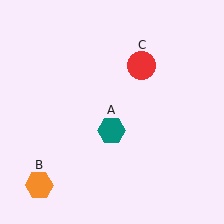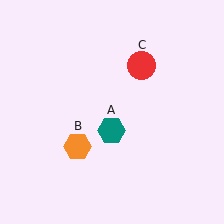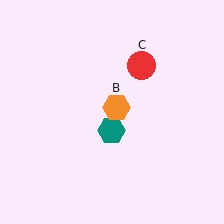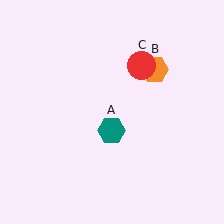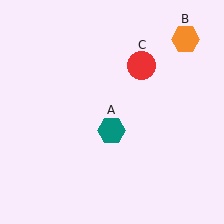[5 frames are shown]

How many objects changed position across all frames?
1 object changed position: orange hexagon (object B).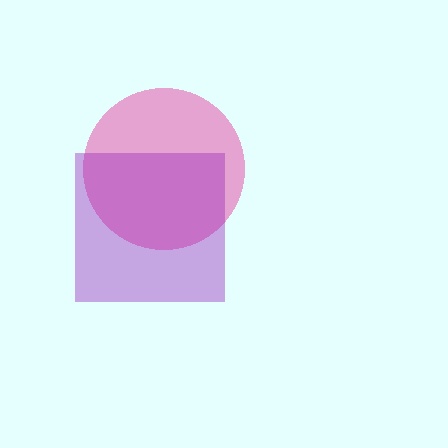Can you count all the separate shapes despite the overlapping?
Yes, there are 2 separate shapes.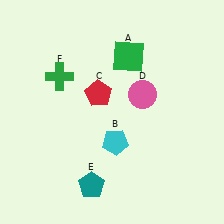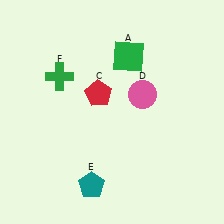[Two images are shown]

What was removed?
The cyan pentagon (B) was removed in Image 2.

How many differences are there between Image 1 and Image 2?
There is 1 difference between the two images.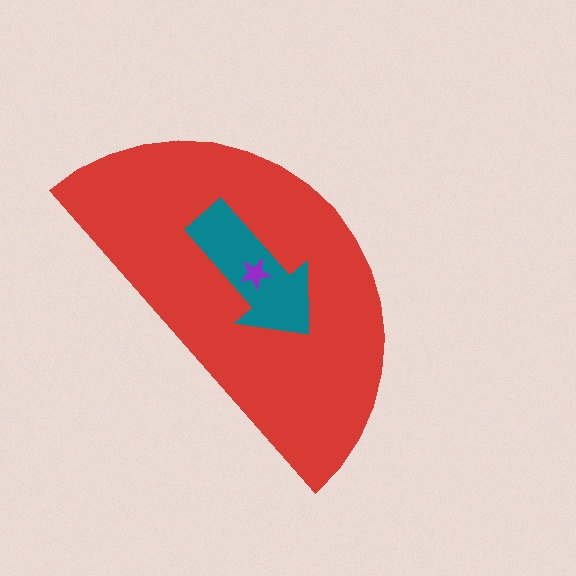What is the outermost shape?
The red semicircle.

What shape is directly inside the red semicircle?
The teal arrow.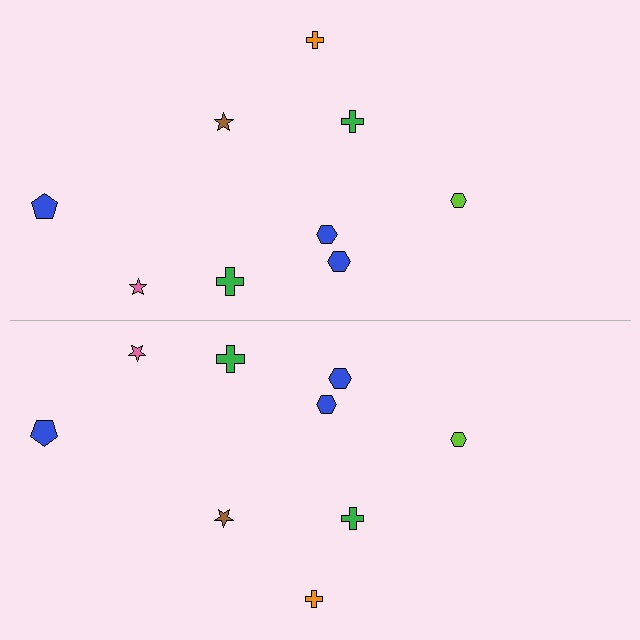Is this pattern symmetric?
Yes, this pattern has bilateral (reflection) symmetry.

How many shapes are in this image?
There are 18 shapes in this image.